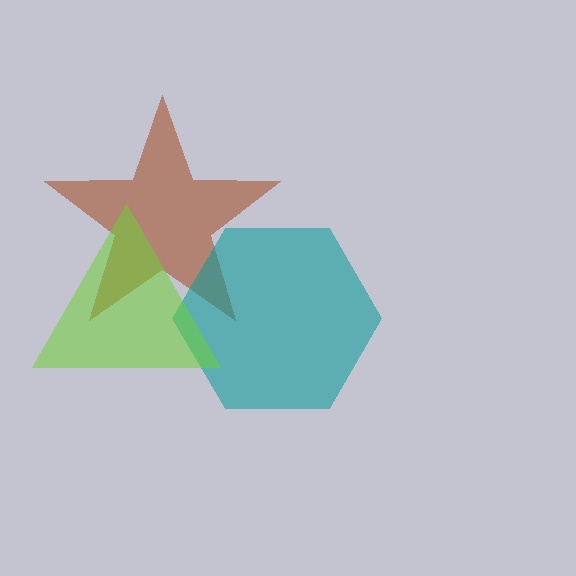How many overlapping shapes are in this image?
There are 3 overlapping shapes in the image.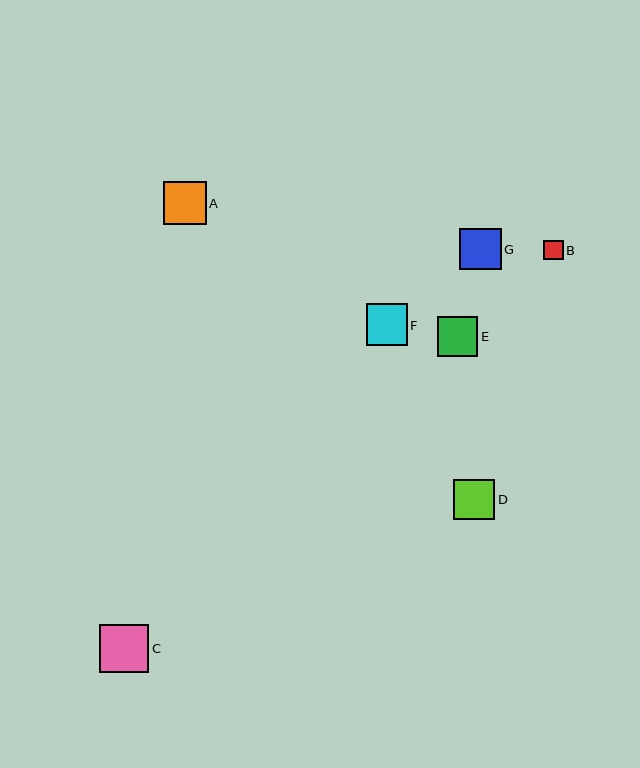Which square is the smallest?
Square B is the smallest with a size of approximately 20 pixels.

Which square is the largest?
Square C is the largest with a size of approximately 49 pixels.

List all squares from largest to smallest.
From largest to smallest: C, A, G, F, D, E, B.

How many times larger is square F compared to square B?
Square F is approximately 2.1 times the size of square B.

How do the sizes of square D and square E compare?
Square D and square E are approximately the same size.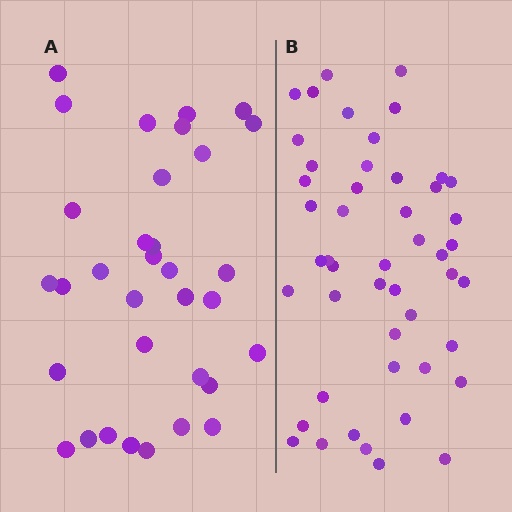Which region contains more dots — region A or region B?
Region B (the right region) has more dots.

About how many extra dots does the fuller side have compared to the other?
Region B has approximately 15 more dots than region A.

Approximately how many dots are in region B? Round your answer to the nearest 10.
About 50 dots. (The exact count is 48, which rounds to 50.)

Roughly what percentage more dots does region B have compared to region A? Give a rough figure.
About 45% more.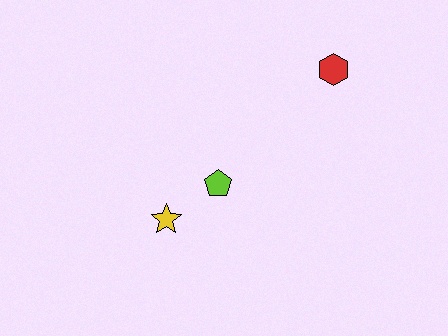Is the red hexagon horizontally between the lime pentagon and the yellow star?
No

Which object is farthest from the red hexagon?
The yellow star is farthest from the red hexagon.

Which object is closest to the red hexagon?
The lime pentagon is closest to the red hexagon.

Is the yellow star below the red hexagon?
Yes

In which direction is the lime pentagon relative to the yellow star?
The lime pentagon is to the right of the yellow star.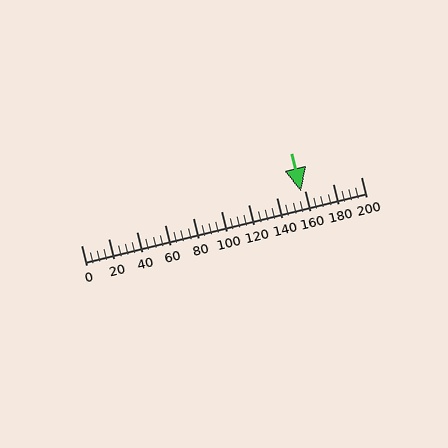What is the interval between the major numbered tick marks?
The major tick marks are spaced 20 units apart.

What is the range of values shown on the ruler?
The ruler shows values from 0 to 200.